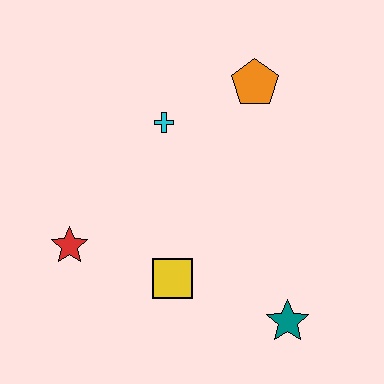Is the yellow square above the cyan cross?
No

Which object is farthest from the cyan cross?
The teal star is farthest from the cyan cross.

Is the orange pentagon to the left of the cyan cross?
No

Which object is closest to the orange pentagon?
The cyan cross is closest to the orange pentagon.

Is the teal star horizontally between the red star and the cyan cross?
No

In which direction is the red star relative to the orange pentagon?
The red star is to the left of the orange pentagon.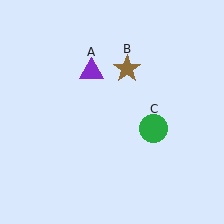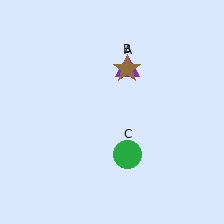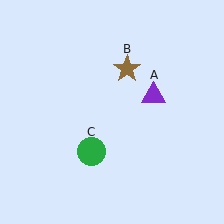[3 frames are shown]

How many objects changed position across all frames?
2 objects changed position: purple triangle (object A), green circle (object C).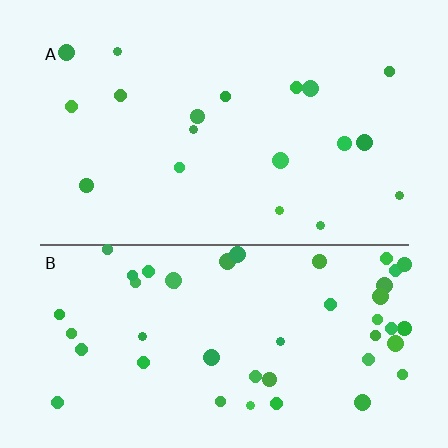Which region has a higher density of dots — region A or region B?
B (the bottom).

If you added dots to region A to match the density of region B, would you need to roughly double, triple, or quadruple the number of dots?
Approximately triple.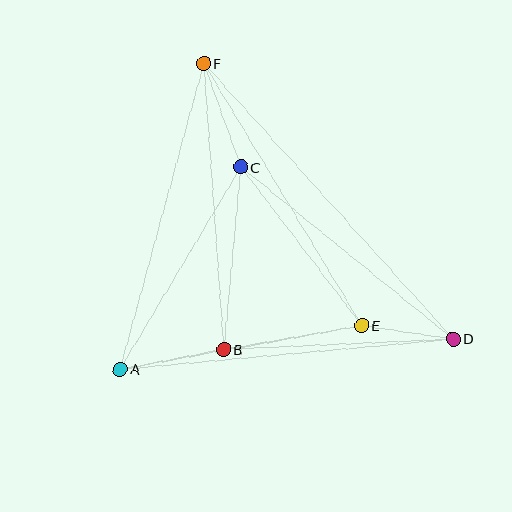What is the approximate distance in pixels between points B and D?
The distance between B and D is approximately 230 pixels.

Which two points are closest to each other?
Points D and E are closest to each other.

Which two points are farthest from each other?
Points D and F are farthest from each other.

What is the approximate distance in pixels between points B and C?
The distance between B and C is approximately 183 pixels.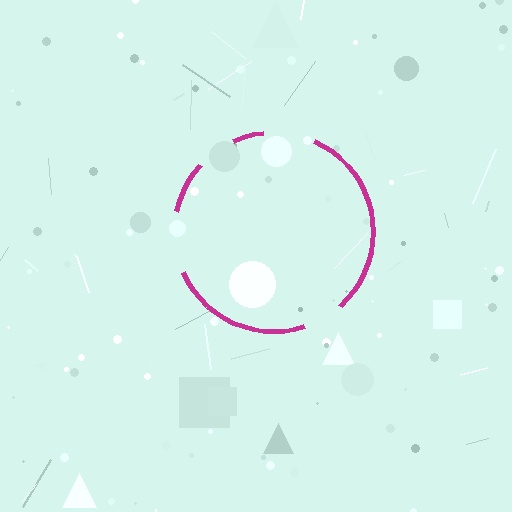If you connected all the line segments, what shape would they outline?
They would outline a circle.